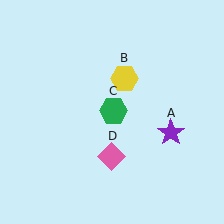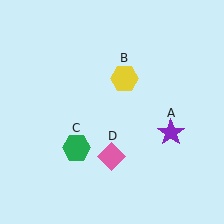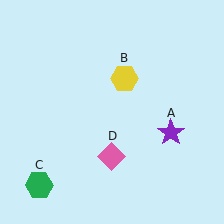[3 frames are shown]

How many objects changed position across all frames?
1 object changed position: green hexagon (object C).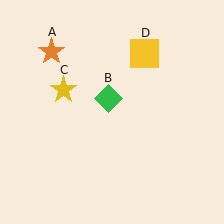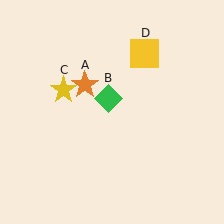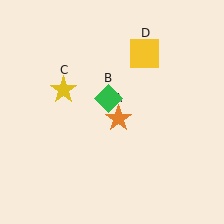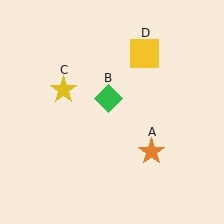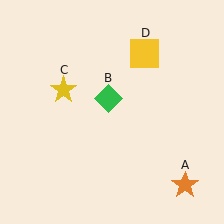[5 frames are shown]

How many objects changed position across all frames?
1 object changed position: orange star (object A).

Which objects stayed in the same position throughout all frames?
Green diamond (object B) and yellow star (object C) and yellow square (object D) remained stationary.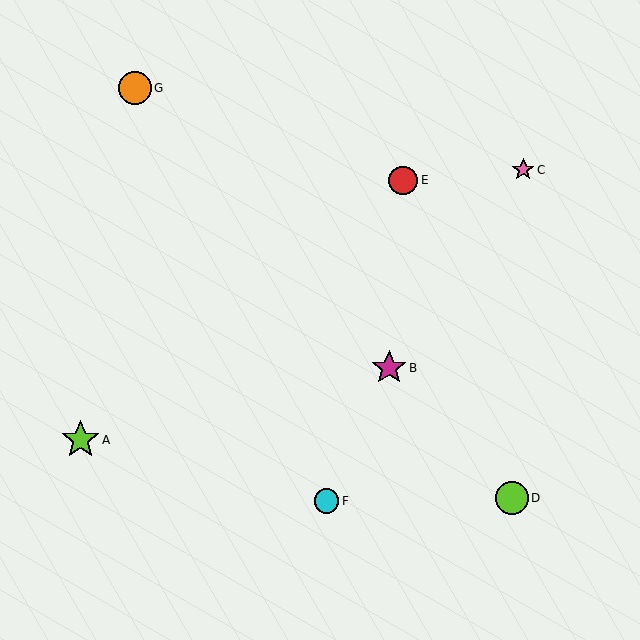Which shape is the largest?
The lime star (labeled A) is the largest.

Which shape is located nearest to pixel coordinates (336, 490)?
The cyan circle (labeled F) at (326, 501) is nearest to that location.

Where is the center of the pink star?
The center of the pink star is at (523, 170).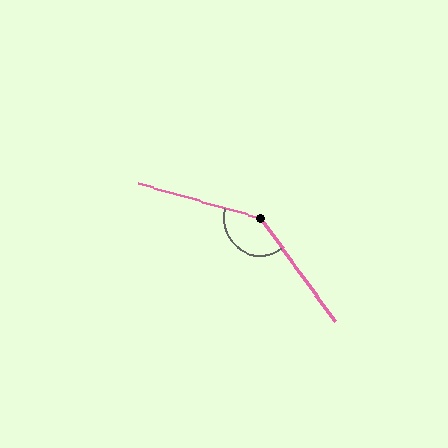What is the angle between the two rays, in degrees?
Approximately 142 degrees.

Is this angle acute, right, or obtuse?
It is obtuse.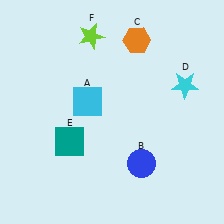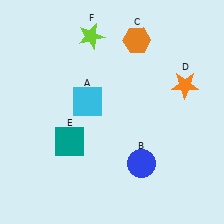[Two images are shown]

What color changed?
The star (D) changed from cyan in Image 1 to orange in Image 2.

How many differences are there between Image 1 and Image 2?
There is 1 difference between the two images.